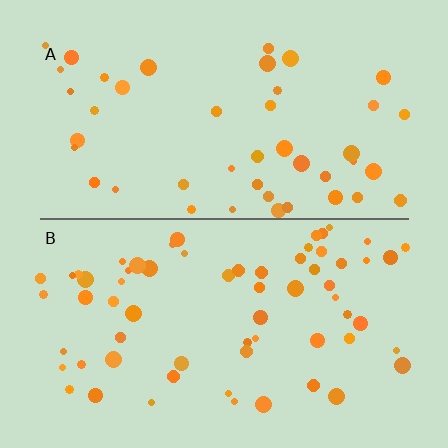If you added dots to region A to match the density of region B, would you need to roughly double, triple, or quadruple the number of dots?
Approximately double.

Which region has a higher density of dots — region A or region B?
B (the bottom).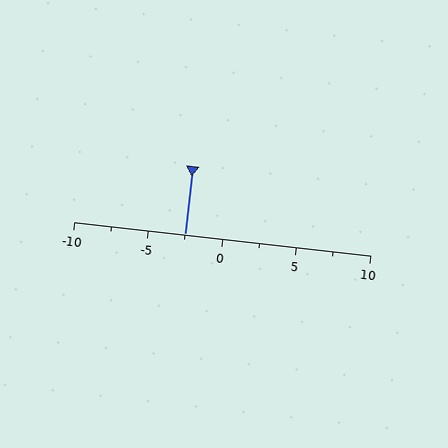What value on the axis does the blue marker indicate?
The marker indicates approximately -2.5.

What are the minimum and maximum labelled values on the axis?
The axis runs from -10 to 10.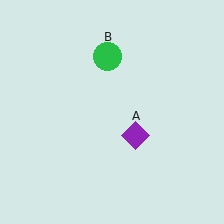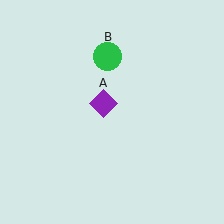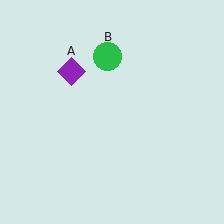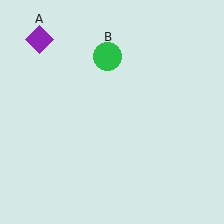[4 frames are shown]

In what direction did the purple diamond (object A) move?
The purple diamond (object A) moved up and to the left.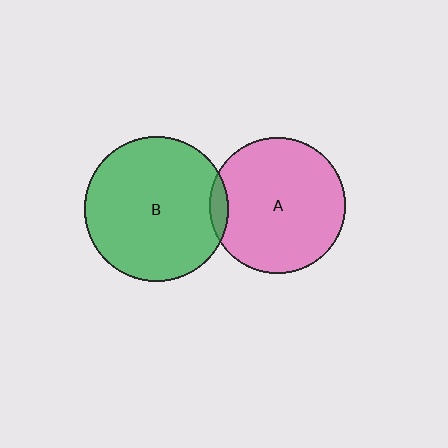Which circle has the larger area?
Circle B (green).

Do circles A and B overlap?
Yes.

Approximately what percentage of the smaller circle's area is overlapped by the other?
Approximately 5%.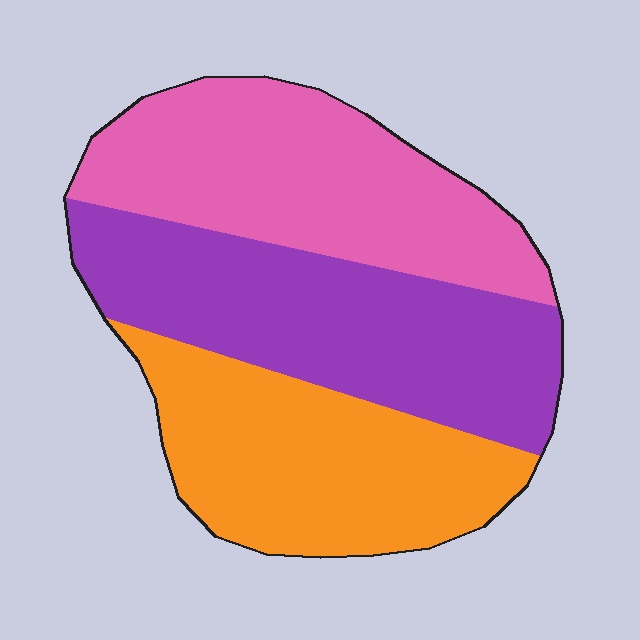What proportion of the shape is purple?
Purple covers roughly 35% of the shape.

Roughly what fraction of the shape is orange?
Orange covers roughly 30% of the shape.